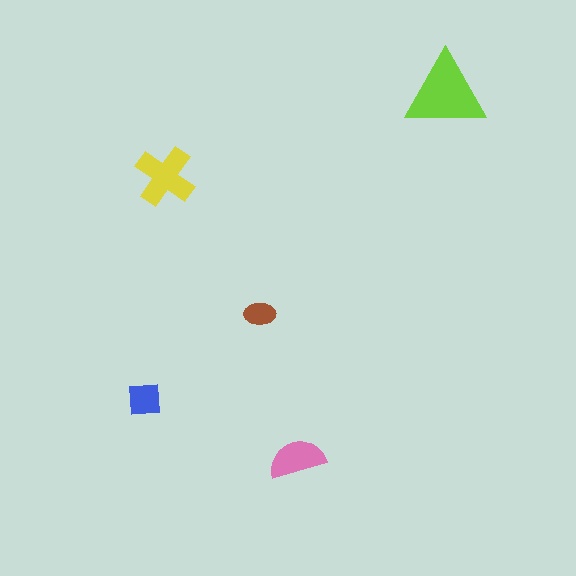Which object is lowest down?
The pink semicircle is bottommost.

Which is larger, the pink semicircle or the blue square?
The pink semicircle.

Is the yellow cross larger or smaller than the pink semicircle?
Larger.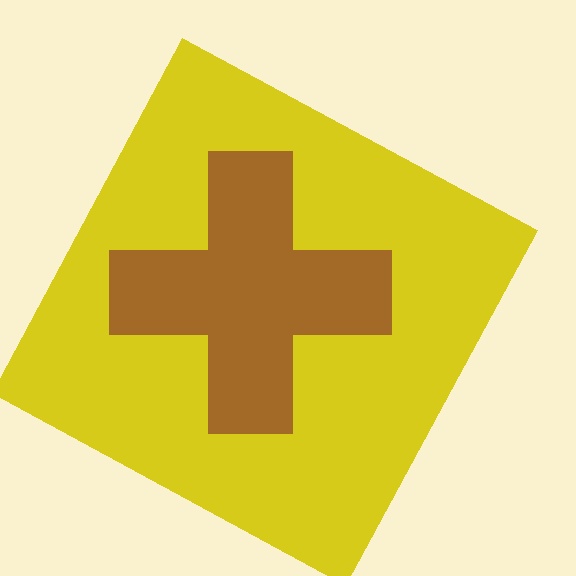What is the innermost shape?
The brown cross.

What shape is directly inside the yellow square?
The brown cross.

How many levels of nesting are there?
2.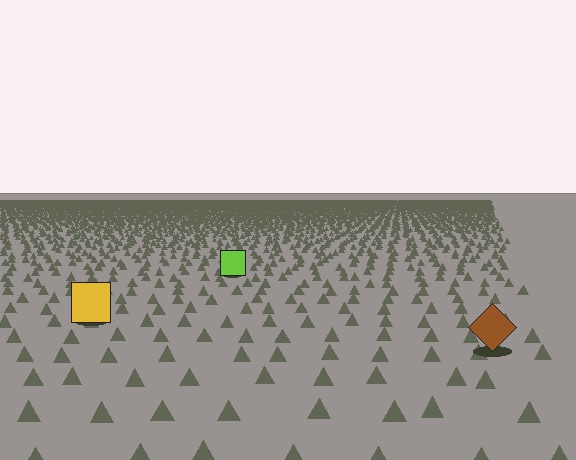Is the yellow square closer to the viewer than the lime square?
Yes. The yellow square is closer — you can tell from the texture gradient: the ground texture is coarser near it.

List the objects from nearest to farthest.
From nearest to farthest: the brown diamond, the yellow square, the lime square.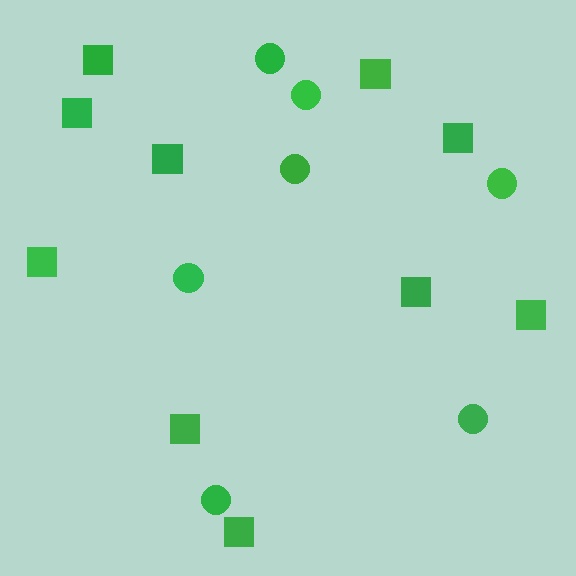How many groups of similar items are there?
There are 2 groups: one group of squares (10) and one group of circles (7).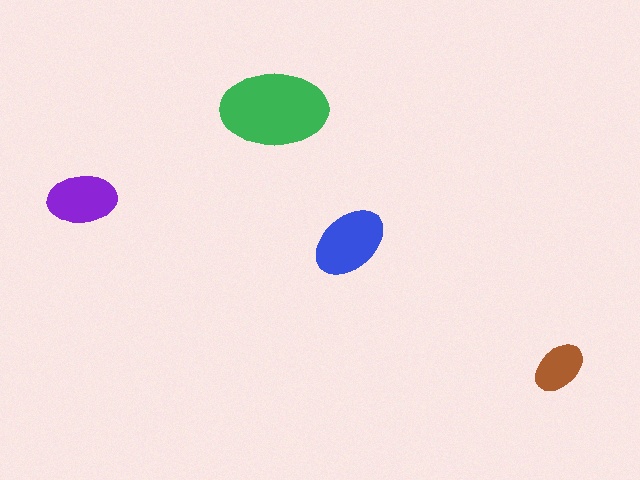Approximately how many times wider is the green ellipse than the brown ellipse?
About 2 times wider.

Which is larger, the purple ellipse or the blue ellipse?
The blue one.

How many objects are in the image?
There are 4 objects in the image.